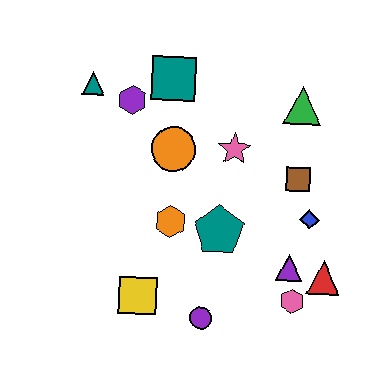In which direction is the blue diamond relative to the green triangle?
The blue diamond is below the green triangle.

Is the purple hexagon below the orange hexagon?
No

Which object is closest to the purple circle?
The yellow square is closest to the purple circle.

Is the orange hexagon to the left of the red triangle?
Yes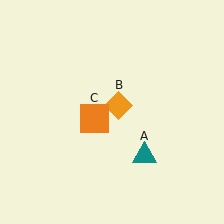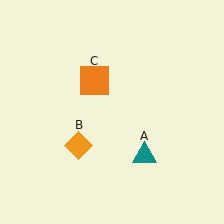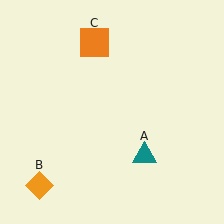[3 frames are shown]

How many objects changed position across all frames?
2 objects changed position: orange diamond (object B), orange square (object C).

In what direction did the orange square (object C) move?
The orange square (object C) moved up.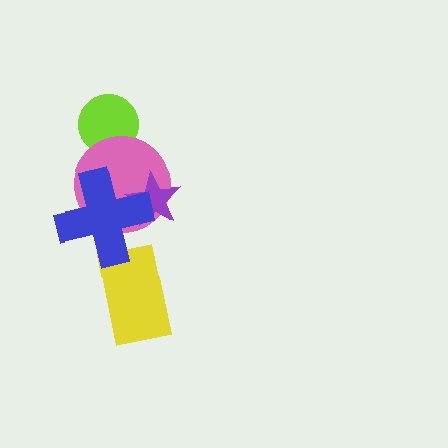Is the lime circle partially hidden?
Yes, it is partially covered by another shape.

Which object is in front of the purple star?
The blue cross is in front of the purple star.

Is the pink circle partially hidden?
Yes, it is partially covered by another shape.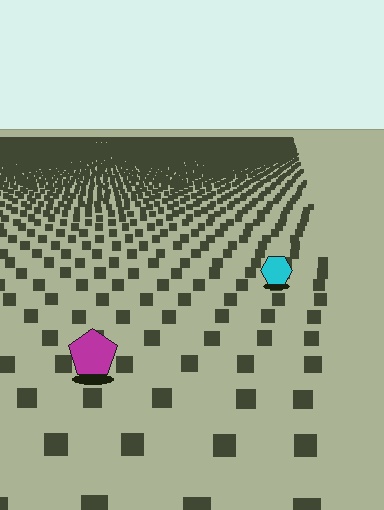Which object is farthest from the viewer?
The cyan hexagon is farthest from the viewer. It appears smaller and the ground texture around it is denser.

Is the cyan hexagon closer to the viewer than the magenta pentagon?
No. The magenta pentagon is closer — you can tell from the texture gradient: the ground texture is coarser near it.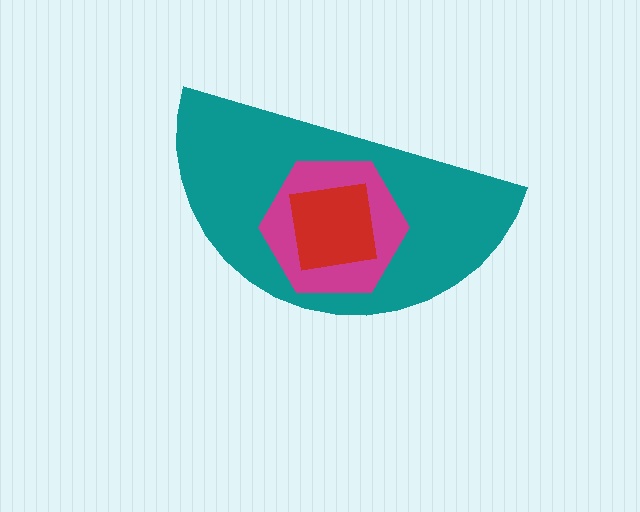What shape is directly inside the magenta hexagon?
The red square.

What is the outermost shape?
The teal semicircle.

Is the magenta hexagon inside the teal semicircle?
Yes.